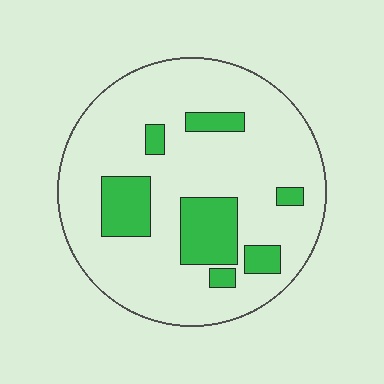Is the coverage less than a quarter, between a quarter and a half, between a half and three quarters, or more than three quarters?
Less than a quarter.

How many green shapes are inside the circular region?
7.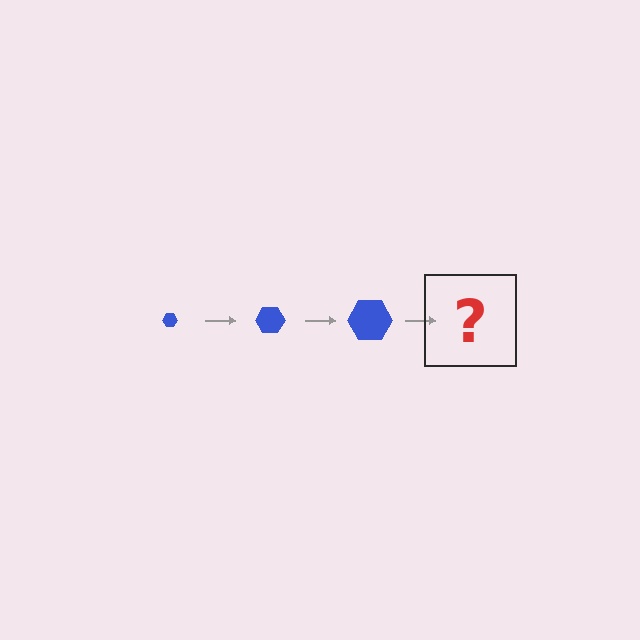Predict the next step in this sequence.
The next step is a blue hexagon, larger than the previous one.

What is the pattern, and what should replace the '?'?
The pattern is that the hexagon gets progressively larger each step. The '?' should be a blue hexagon, larger than the previous one.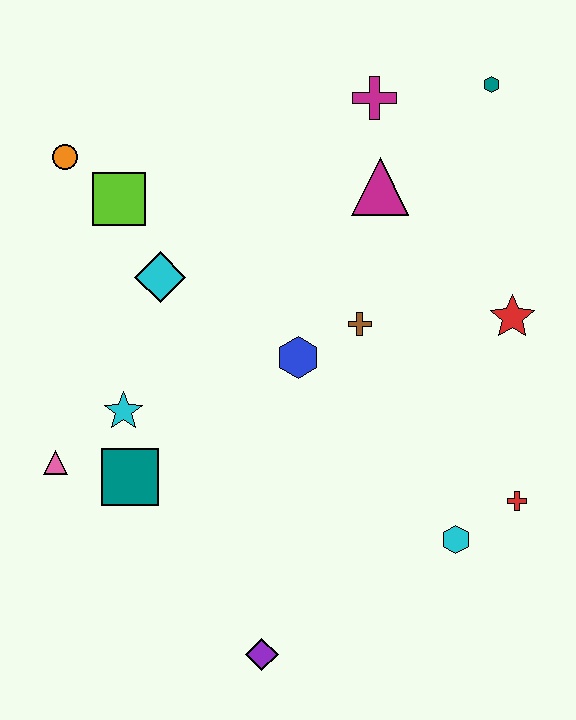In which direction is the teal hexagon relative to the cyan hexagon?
The teal hexagon is above the cyan hexagon.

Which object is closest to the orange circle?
The lime square is closest to the orange circle.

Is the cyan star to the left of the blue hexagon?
Yes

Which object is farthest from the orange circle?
The red cross is farthest from the orange circle.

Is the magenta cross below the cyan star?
No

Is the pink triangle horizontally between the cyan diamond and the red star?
No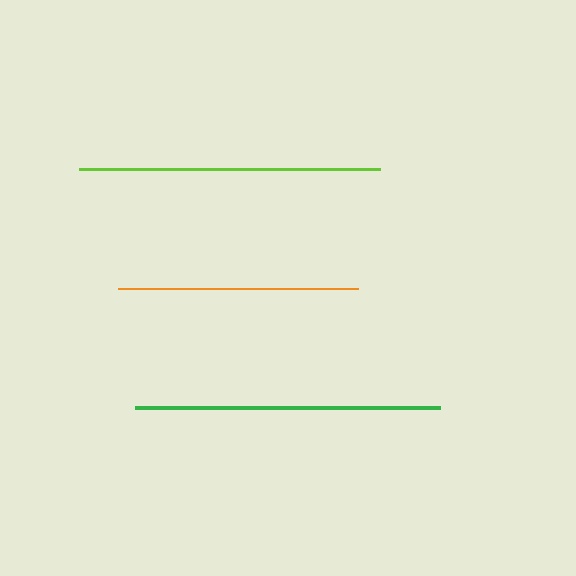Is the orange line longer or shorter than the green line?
The green line is longer than the orange line.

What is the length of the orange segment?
The orange segment is approximately 240 pixels long.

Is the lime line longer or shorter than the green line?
The green line is longer than the lime line.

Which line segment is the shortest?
The orange line is the shortest at approximately 240 pixels.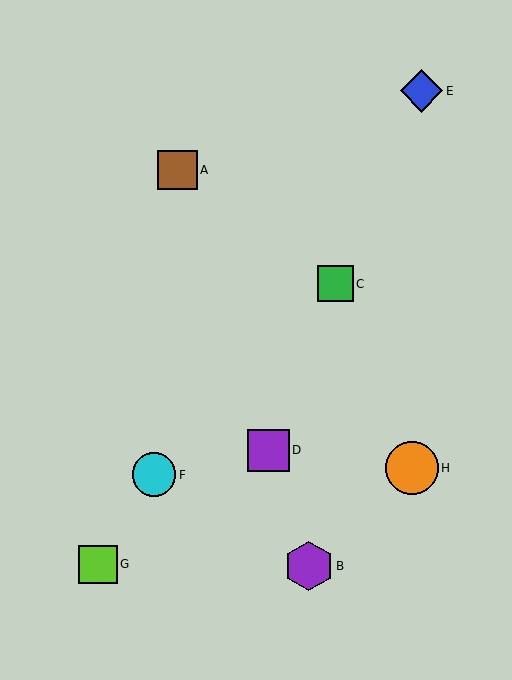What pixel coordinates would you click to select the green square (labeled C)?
Click at (335, 284) to select the green square C.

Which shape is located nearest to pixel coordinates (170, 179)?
The brown square (labeled A) at (177, 170) is nearest to that location.